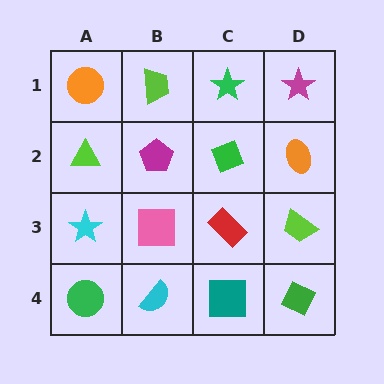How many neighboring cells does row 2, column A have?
3.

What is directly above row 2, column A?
An orange circle.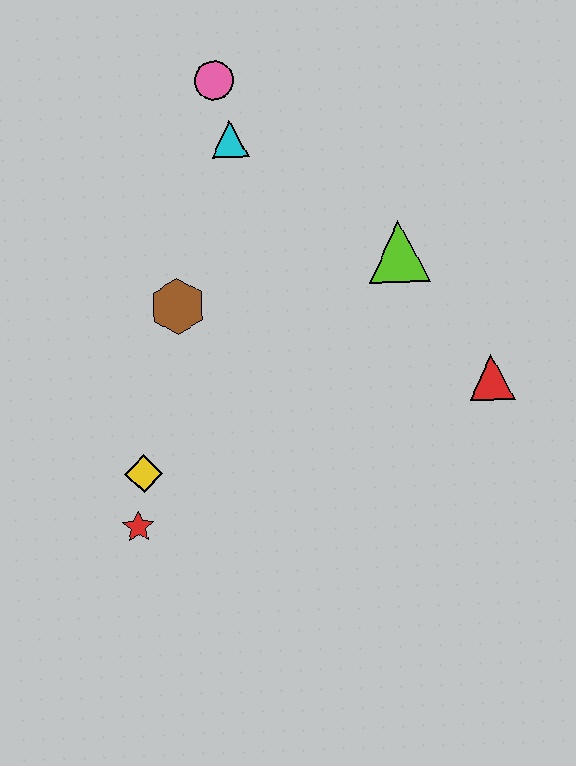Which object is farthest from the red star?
The pink circle is farthest from the red star.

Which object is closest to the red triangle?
The lime triangle is closest to the red triangle.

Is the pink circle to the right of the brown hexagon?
Yes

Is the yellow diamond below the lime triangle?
Yes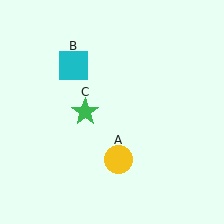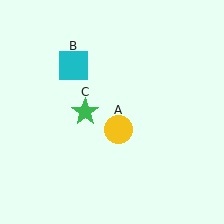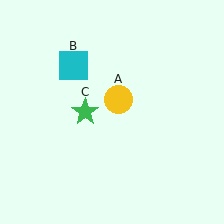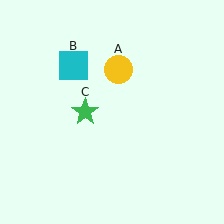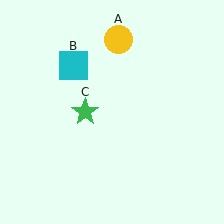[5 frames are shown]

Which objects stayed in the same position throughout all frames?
Cyan square (object B) and green star (object C) remained stationary.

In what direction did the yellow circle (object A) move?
The yellow circle (object A) moved up.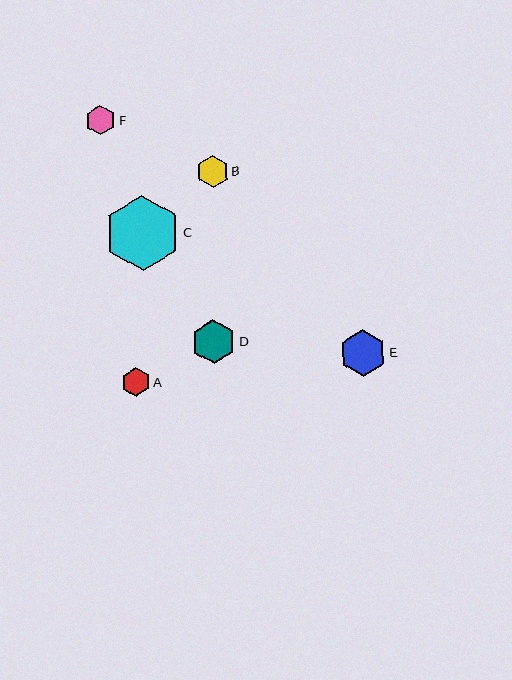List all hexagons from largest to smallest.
From largest to smallest: C, E, D, B, F, A.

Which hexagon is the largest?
Hexagon C is the largest with a size of approximately 75 pixels.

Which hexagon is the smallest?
Hexagon A is the smallest with a size of approximately 29 pixels.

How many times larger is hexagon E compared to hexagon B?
Hexagon E is approximately 1.4 times the size of hexagon B.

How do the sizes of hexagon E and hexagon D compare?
Hexagon E and hexagon D are approximately the same size.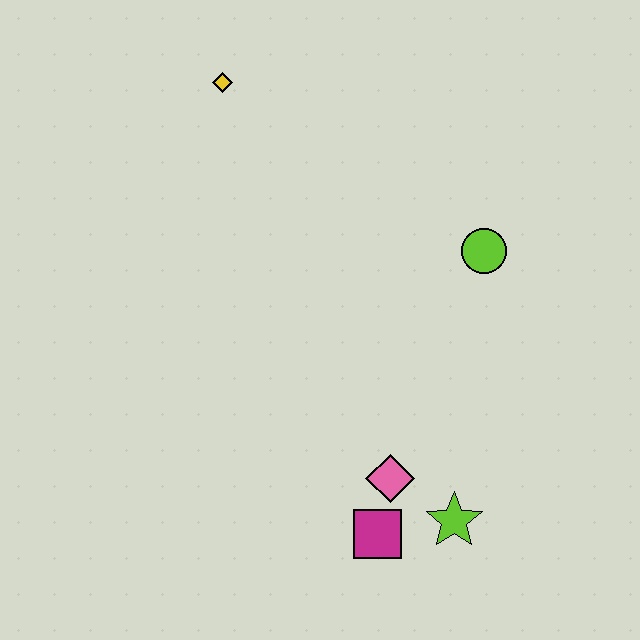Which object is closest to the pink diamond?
The magenta square is closest to the pink diamond.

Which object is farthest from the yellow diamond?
The lime star is farthest from the yellow diamond.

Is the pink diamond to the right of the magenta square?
Yes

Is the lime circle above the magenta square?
Yes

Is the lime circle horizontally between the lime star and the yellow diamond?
No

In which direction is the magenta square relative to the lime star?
The magenta square is to the left of the lime star.